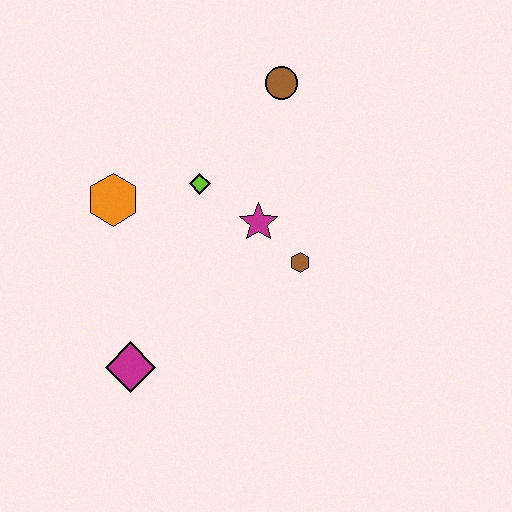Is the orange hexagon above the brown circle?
No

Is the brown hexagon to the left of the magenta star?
No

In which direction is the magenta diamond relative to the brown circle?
The magenta diamond is below the brown circle.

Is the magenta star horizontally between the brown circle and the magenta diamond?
Yes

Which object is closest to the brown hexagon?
The magenta star is closest to the brown hexagon.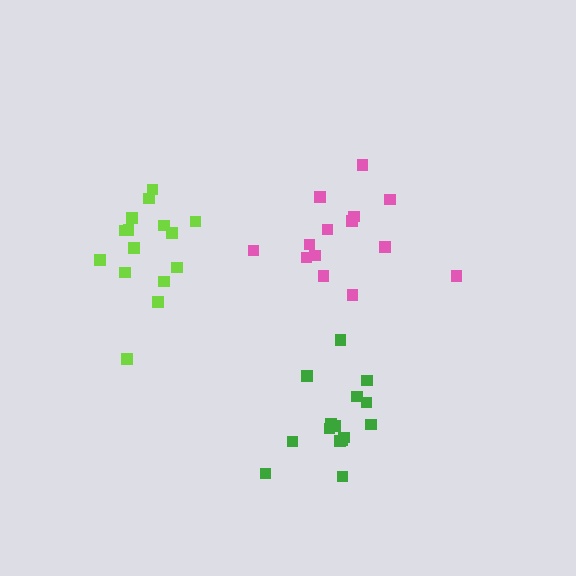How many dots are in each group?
Group 1: 15 dots, Group 2: 15 dots, Group 3: 14 dots (44 total).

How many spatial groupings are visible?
There are 3 spatial groupings.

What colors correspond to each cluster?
The clusters are colored: green, lime, pink.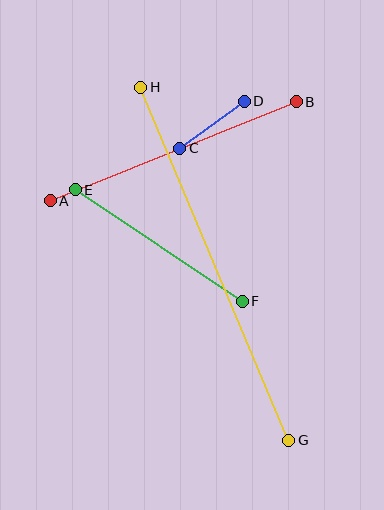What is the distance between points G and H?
The distance is approximately 383 pixels.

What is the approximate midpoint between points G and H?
The midpoint is at approximately (215, 264) pixels.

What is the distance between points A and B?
The distance is approximately 265 pixels.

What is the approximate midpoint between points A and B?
The midpoint is at approximately (173, 151) pixels.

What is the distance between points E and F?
The distance is approximately 201 pixels.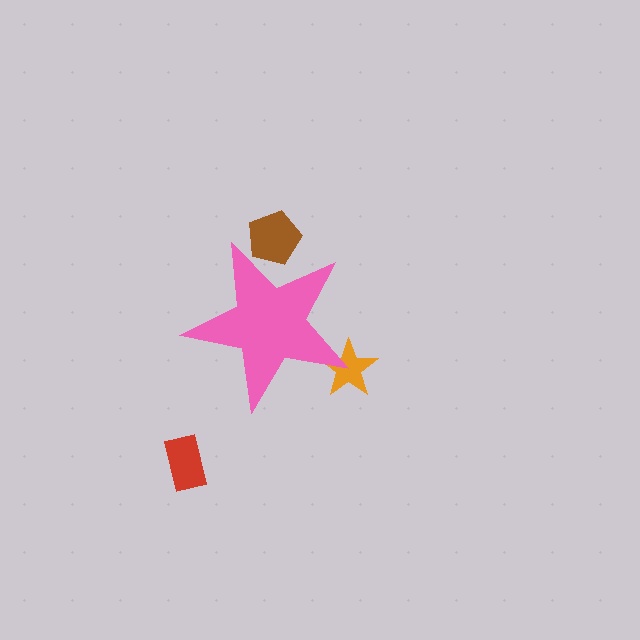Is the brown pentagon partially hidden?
Yes, the brown pentagon is partially hidden behind the pink star.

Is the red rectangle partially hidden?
No, the red rectangle is fully visible.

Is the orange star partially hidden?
Yes, the orange star is partially hidden behind the pink star.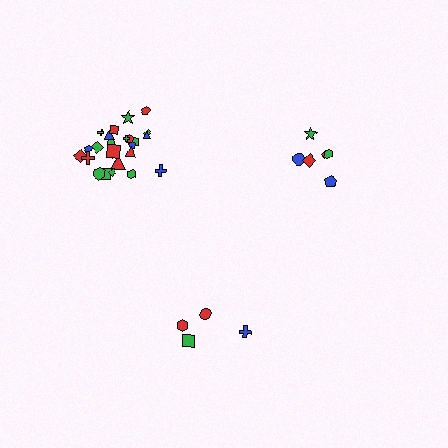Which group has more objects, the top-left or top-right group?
The top-left group.